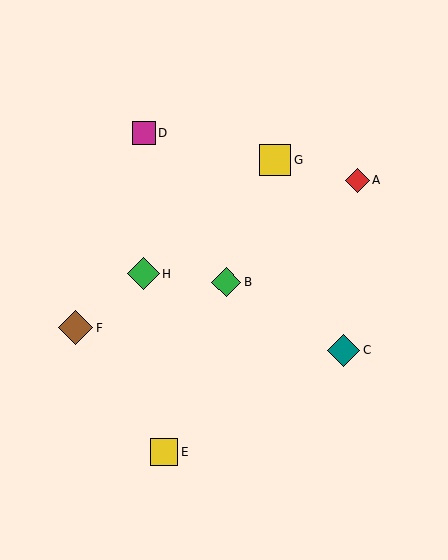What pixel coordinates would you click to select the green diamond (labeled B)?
Click at (226, 282) to select the green diamond B.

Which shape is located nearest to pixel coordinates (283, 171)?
The yellow square (labeled G) at (275, 160) is nearest to that location.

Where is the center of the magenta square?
The center of the magenta square is at (144, 133).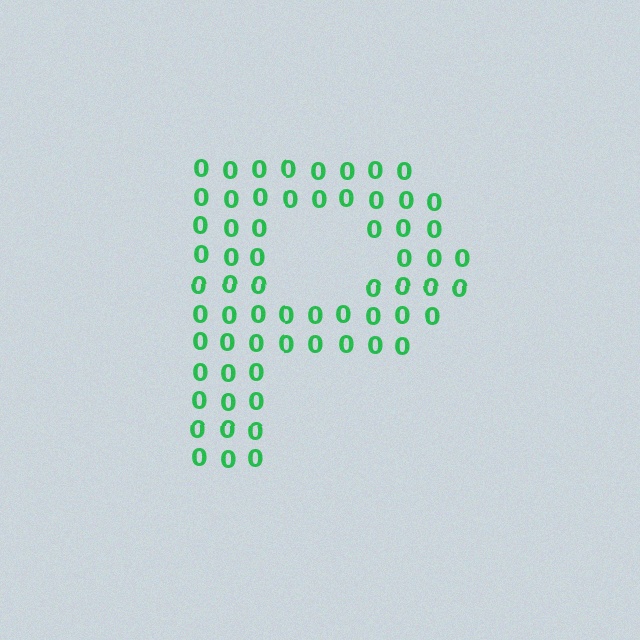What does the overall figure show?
The overall figure shows the letter P.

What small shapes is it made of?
It is made of small digit 0's.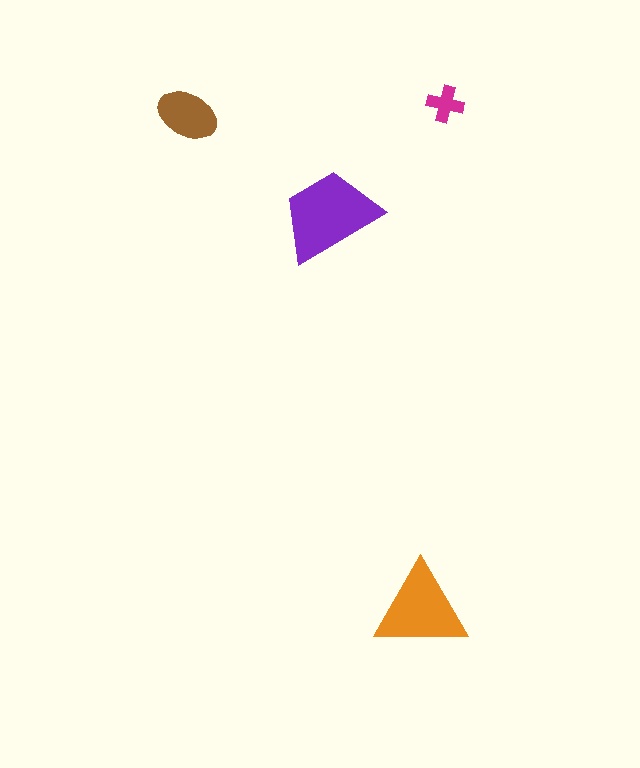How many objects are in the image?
There are 4 objects in the image.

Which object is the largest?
The purple trapezoid.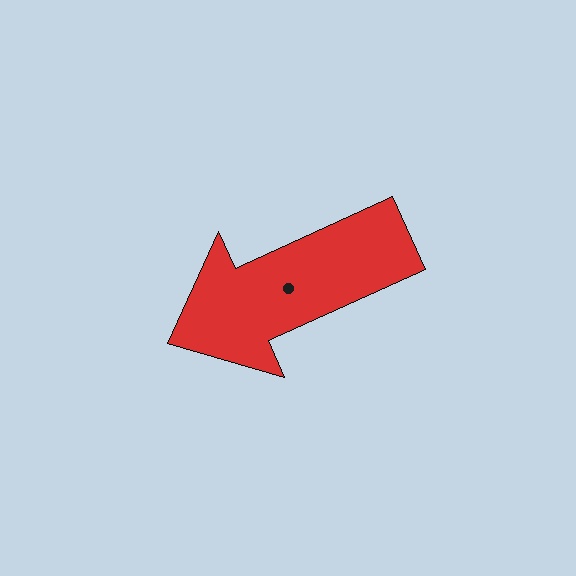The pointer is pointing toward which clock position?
Roughly 8 o'clock.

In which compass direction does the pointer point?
Southwest.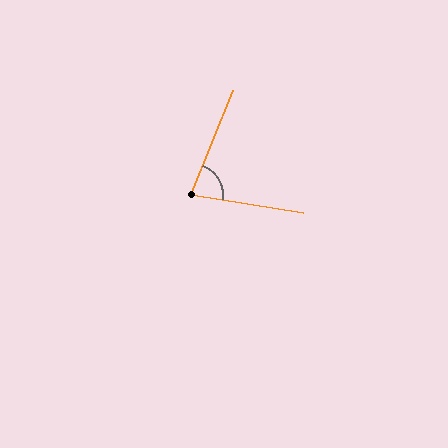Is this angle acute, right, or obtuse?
It is acute.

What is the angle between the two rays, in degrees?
Approximately 78 degrees.